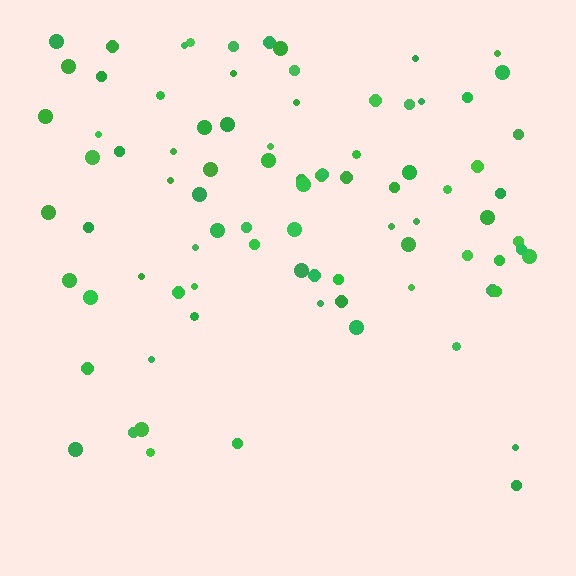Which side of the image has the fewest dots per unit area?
The bottom.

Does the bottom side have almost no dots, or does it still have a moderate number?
Still a moderate number, just noticeably fewer than the top.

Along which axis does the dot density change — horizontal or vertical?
Vertical.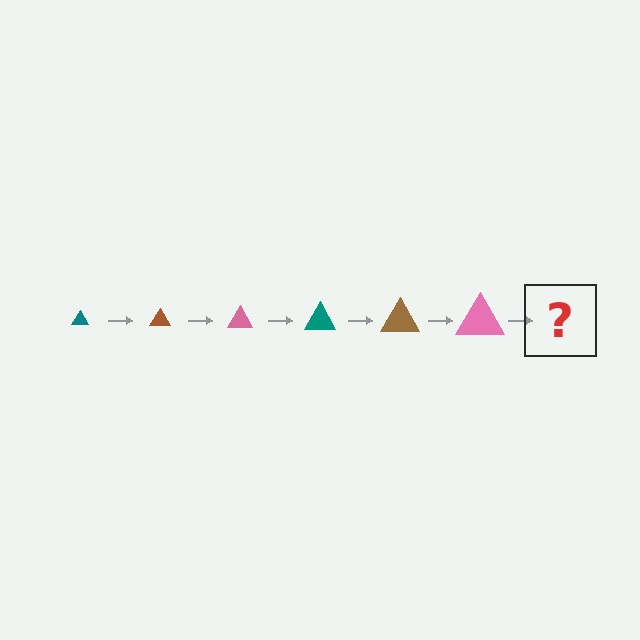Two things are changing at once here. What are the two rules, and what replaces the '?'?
The two rules are that the triangle grows larger each step and the color cycles through teal, brown, and pink. The '?' should be a teal triangle, larger than the previous one.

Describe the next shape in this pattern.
It should be a teal triangle, larger than the previous one.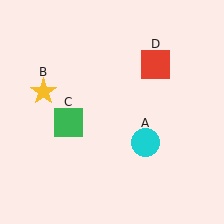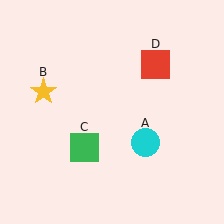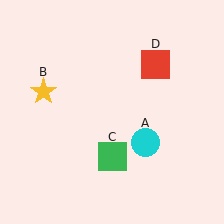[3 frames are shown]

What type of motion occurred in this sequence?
The green square (object C) rotated counterclockwise around the center of the scene.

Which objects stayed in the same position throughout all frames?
Cyan circle (object A) and yellow star (object B) and red square (object D) remained stationary.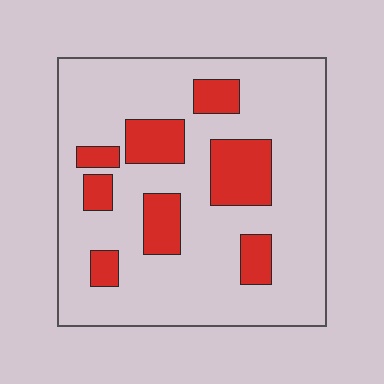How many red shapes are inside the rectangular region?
8.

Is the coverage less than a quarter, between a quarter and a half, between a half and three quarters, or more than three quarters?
Less than a quarter.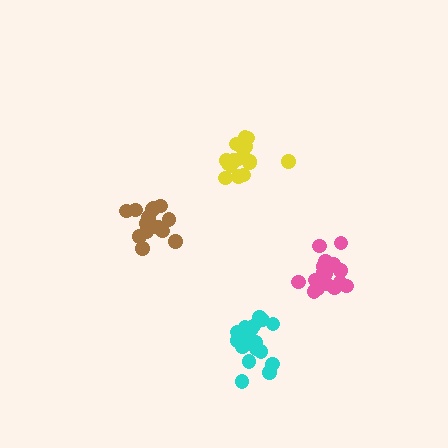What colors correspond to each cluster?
The clusters are colored: pink, brown, cyan, yellow.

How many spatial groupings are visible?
There are 4 spatial groupings.